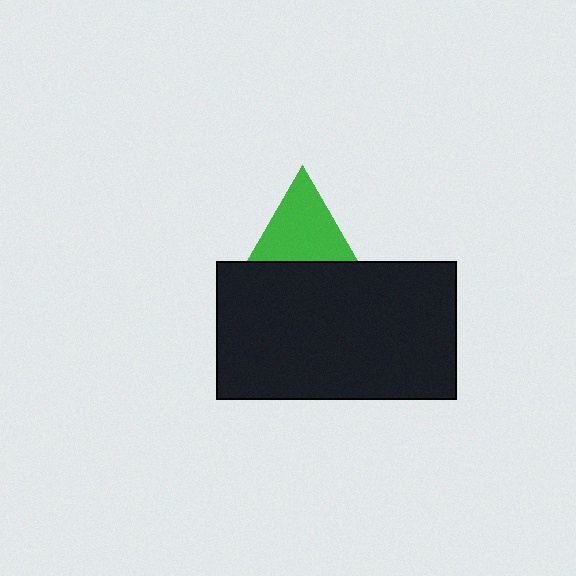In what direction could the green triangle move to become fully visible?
The green triangle could move up. That would shift it out from behind the black rectangle entirely.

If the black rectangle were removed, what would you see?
You would see the complete green triangle.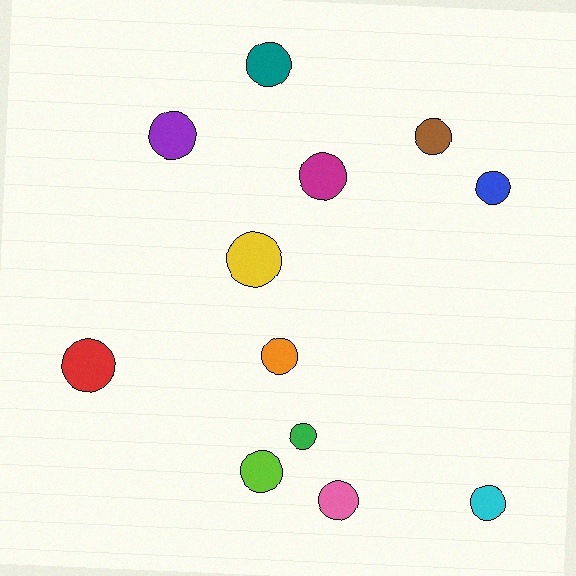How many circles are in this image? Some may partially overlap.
There are 12 circles.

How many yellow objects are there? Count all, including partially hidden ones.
There is 1 yellow object.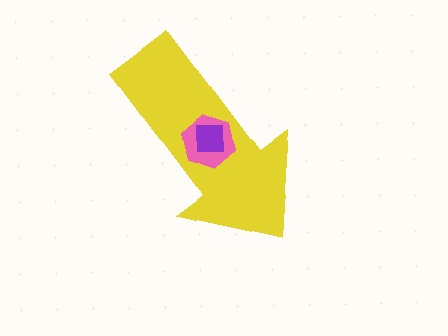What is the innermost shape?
The purple square.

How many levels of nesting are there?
3.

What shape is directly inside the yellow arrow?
The pink hexagon.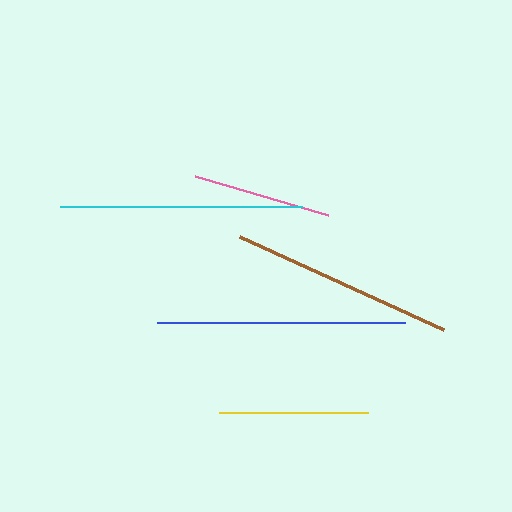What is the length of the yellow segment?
The yellow segment is approximately 149 pixels long.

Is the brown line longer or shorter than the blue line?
The blue line is longer than the brown line.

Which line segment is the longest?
The blue line is the longest at approximately 248 pixels.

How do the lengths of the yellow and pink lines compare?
The yellow and pink lines are approximately the same length.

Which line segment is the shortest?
The pink line is the shortest at approximately 138 pixels.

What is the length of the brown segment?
The brown segment is approximately 224 pixels long.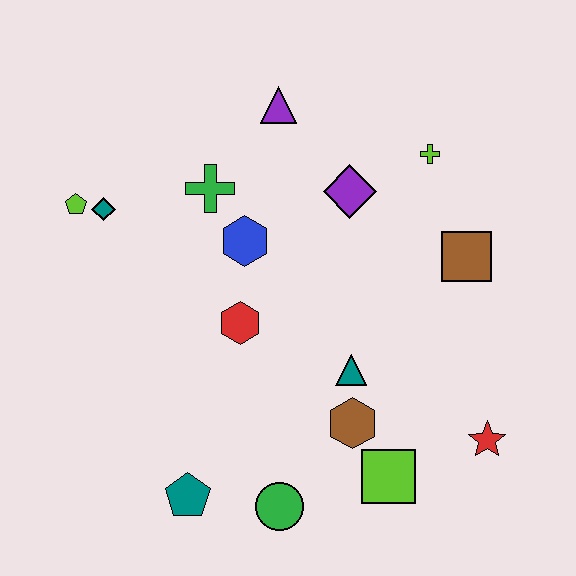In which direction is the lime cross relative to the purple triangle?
The lime cross is to the right of the purple triangle.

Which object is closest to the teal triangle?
The brown hexagon is closest to the teal triangle.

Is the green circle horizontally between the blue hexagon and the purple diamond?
Yes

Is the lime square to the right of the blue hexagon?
Yes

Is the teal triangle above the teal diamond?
No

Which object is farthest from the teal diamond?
The red star is farthest from the teal diamond.